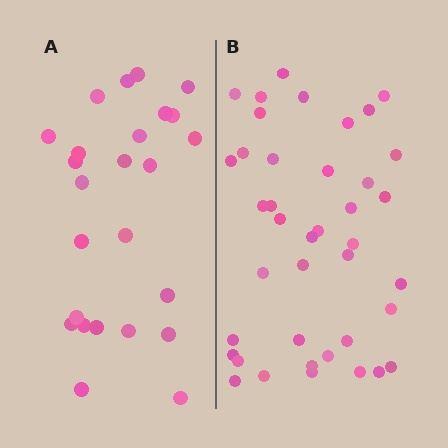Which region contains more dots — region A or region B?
Region B (the right region) has more dots.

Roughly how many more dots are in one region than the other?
Region B has approximately 15 more dots than region A.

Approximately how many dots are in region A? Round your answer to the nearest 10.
About 20 dots. (The exact count is 25, which rounds to 20.)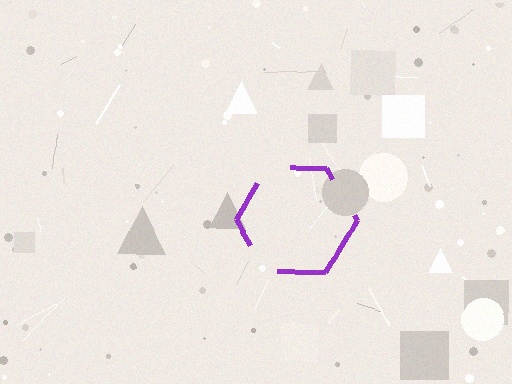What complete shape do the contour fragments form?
The contour fragments form a hexagon.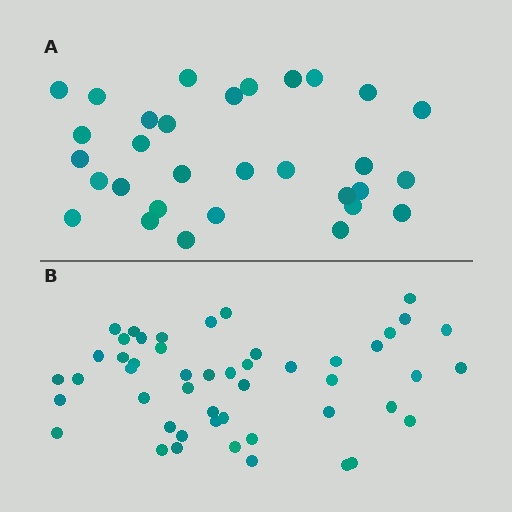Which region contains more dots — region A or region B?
Region B (the bottom region) has more dots.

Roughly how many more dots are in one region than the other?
Region B has approximately 20 more dots than region A.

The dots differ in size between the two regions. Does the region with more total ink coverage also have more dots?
No. Region A has more total ink coverage because its dots are larger, but region B actually contains more individual dots. Total area can be misleading — the number of items is what matters here.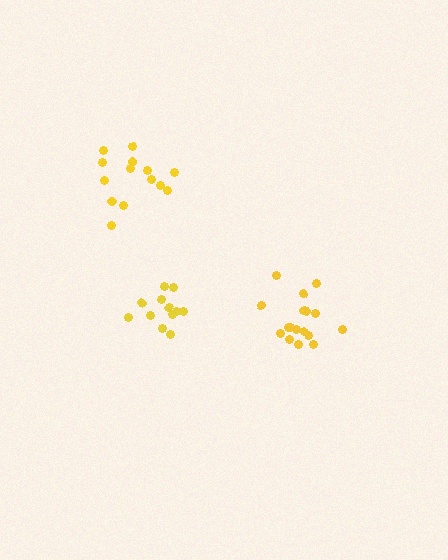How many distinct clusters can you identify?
There are 3 distinct clusters.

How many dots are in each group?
Group 1: 17 dots, Group 2: 12 dots, Group 3: 14 dots (43 total).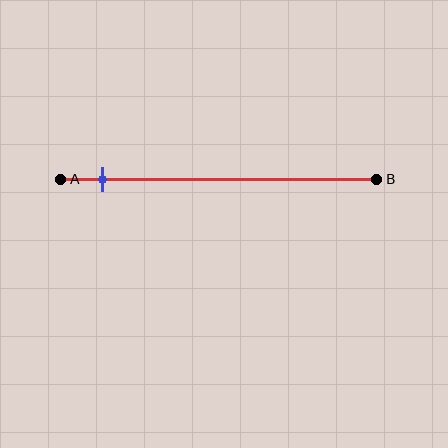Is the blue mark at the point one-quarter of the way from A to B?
No, the mark is at about 15% from A, not at the 25% one-quarter point.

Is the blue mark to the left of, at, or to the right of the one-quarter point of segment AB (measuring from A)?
The blue mark is to the left of the one-quarter point of segment AB.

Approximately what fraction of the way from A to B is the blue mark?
The blue mark is approximately 15% of the way from A to B.